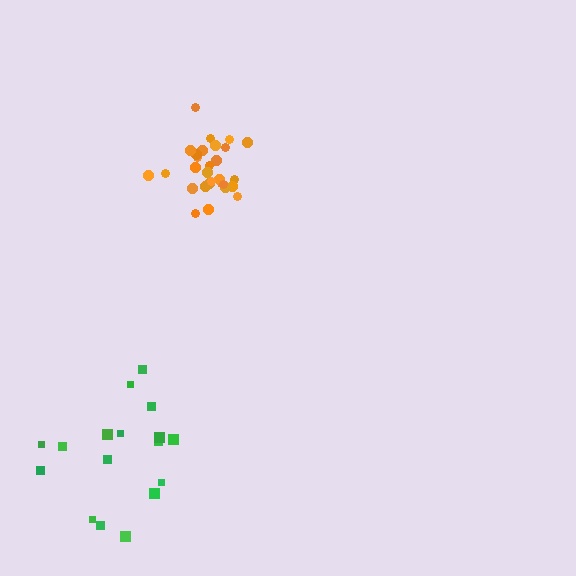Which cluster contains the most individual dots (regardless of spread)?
Orange (30).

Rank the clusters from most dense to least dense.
orange, green.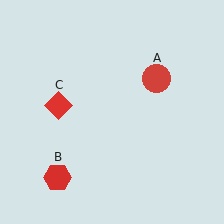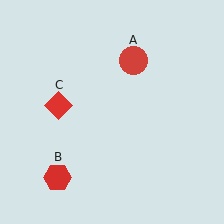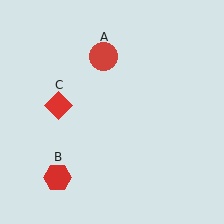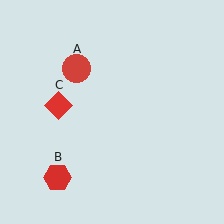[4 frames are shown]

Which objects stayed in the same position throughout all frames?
Red hexagon (object B) and red diamond (object C) remained stationary.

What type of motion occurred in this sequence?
The red circle (object A) rotated counterclockwise around the center of the scene.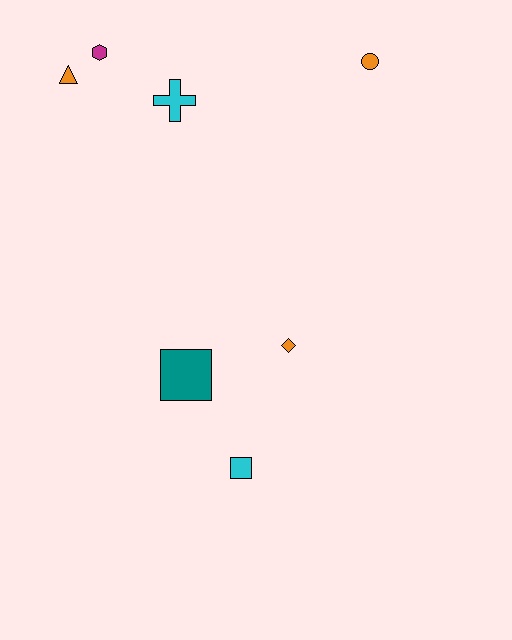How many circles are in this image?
There is 1 circle.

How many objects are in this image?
There are 7 objects.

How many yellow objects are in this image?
There are no yellow objects.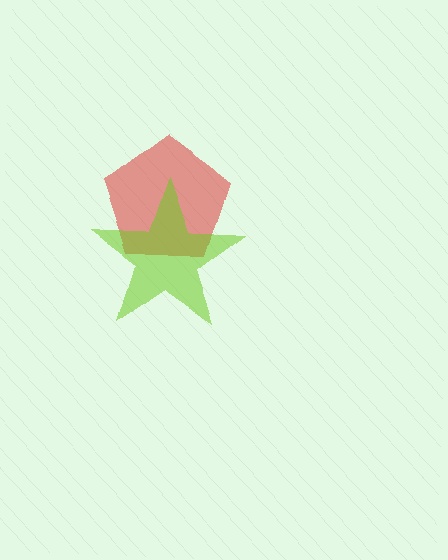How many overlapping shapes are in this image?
There are 2 overlapping shapes in the image.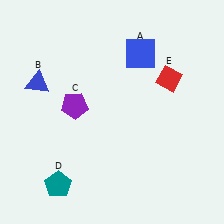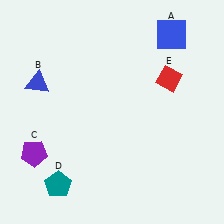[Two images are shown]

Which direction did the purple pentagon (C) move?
The purple pentagon (C) moved down.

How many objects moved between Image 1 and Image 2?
2 objects moved between the two images.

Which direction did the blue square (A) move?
The blue square (A) moved right.